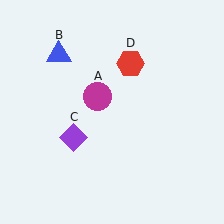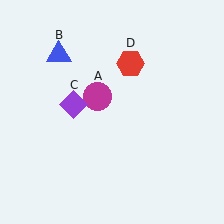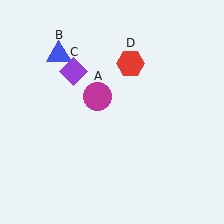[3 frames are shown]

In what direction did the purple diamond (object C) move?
The purple diamond (object C) moved up.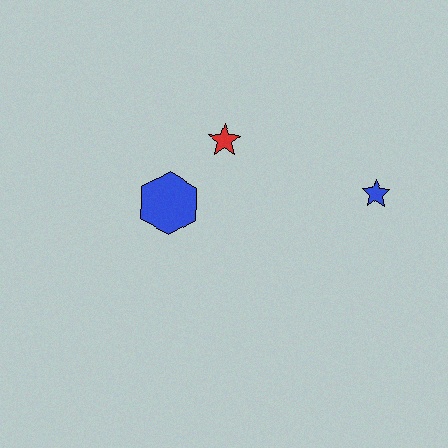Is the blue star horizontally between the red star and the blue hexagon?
No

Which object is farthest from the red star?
The blue star is farthest from the red star.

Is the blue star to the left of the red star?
No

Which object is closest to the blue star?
The red star is closest to the blue star.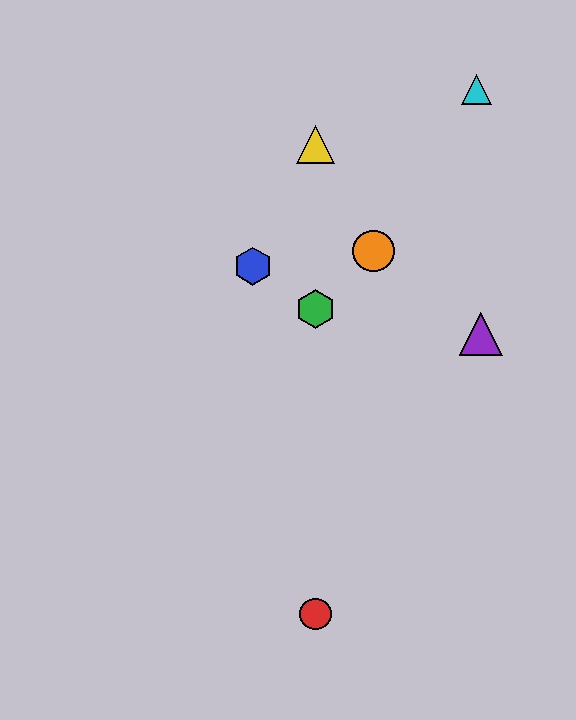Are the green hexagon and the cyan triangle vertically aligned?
No, the green hexagon is at x≈315 and the cyan triangle is at x≈476.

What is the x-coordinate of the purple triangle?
The purple triangle is at x≈481.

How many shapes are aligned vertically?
3 shapes (the red circle, the green hexagon, the yellow triangle) are aligned vertically.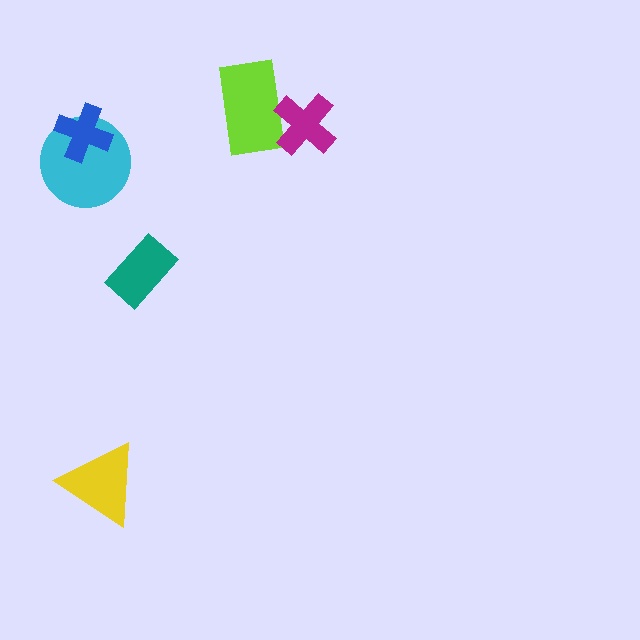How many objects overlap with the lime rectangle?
1 object overlaps with the lime rectangle.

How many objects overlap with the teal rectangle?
0 objects overlap with the teal rectangle.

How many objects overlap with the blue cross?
1 object overlaps with the blue cross.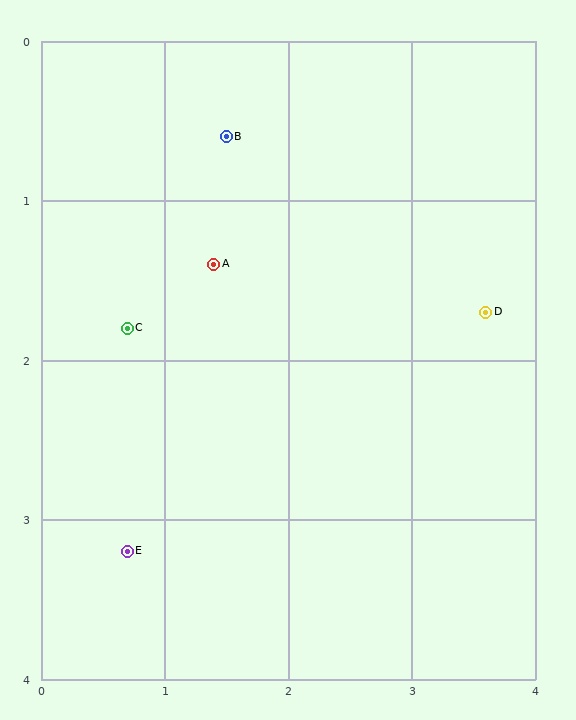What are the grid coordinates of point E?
Point E is at approximately (0.7, 3.2).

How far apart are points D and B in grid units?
Points D and B are about 2.4 grid units apart.